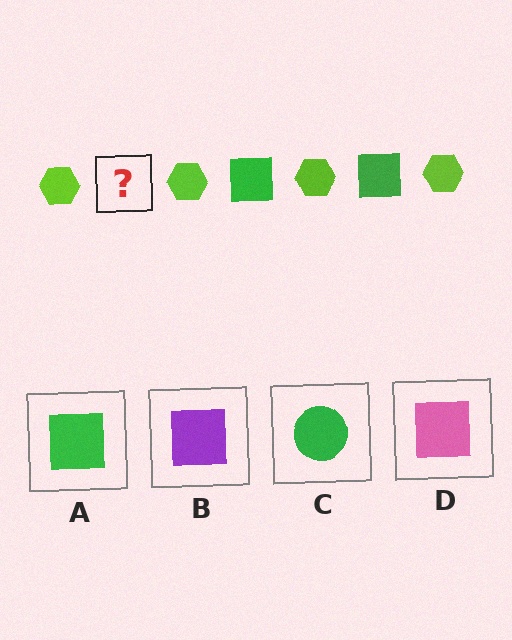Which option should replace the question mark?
Option A.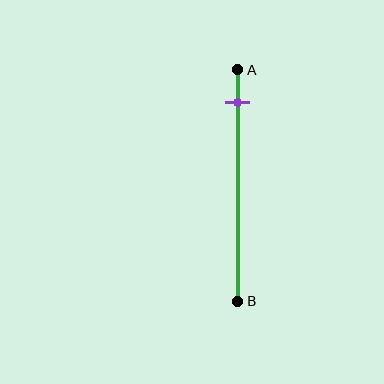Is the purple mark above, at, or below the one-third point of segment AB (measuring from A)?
The purple mark is above the one-third point of segment AB.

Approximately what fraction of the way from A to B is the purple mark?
The purple mark is approximately 15% of the way from A to B.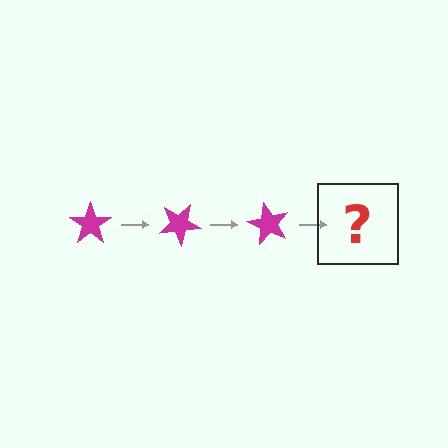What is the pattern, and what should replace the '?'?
The pattern is that the star rotates 30 degrees each step. The '?' should be a magenta star rotated 90 degrees.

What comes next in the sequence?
The next element should be a magenta star rotated 90 degrees.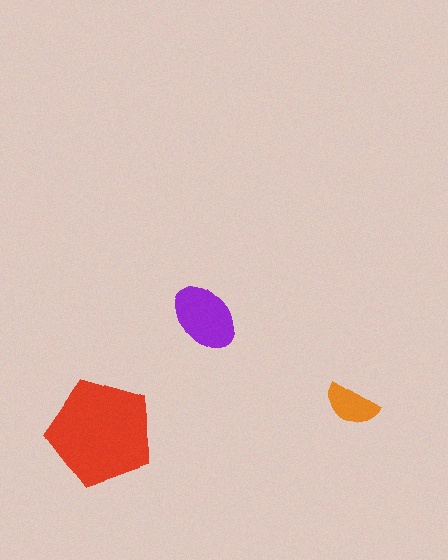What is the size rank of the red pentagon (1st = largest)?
1st.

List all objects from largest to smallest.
The red pentagon, the purple ellipse, the orange semicircle.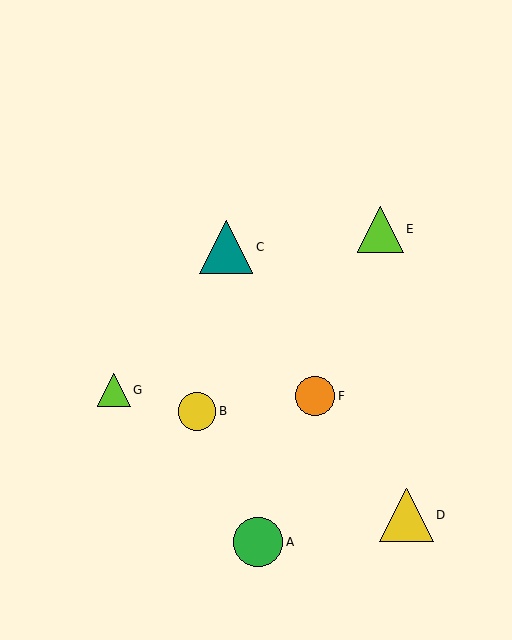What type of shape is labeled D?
Shape D is a yellow triangle.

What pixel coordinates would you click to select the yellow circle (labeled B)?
Click at (197, 411) to select the yellow circle B.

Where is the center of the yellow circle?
The center of the yellow circle is at (197, 411).